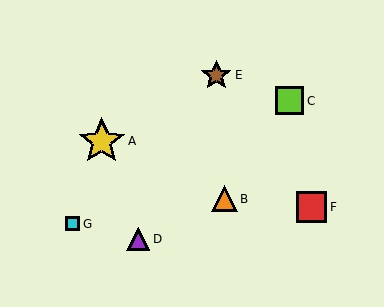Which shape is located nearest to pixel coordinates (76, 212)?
The cyan square (labeled G) at (72, 224) is nearest to that location.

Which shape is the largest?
The yellow star (labeled A) is the largest.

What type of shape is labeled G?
Shape G is a cyan square.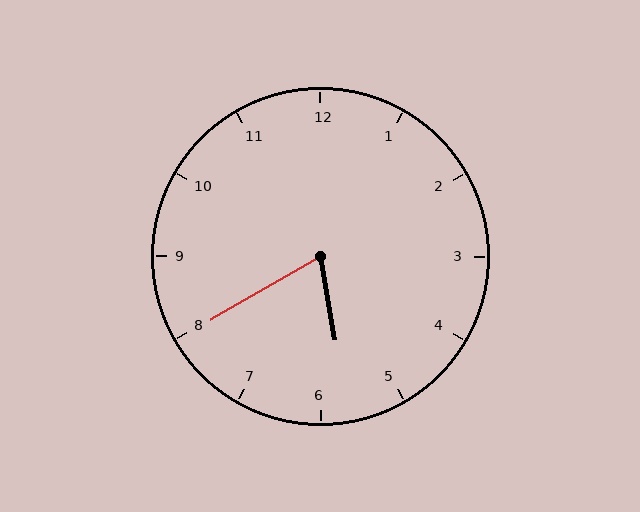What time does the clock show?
5:40.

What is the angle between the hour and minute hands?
Approximately 70 degrees.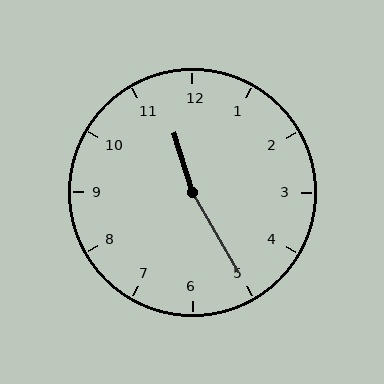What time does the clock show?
11:25.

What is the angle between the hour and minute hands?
Approximately 168 degrees.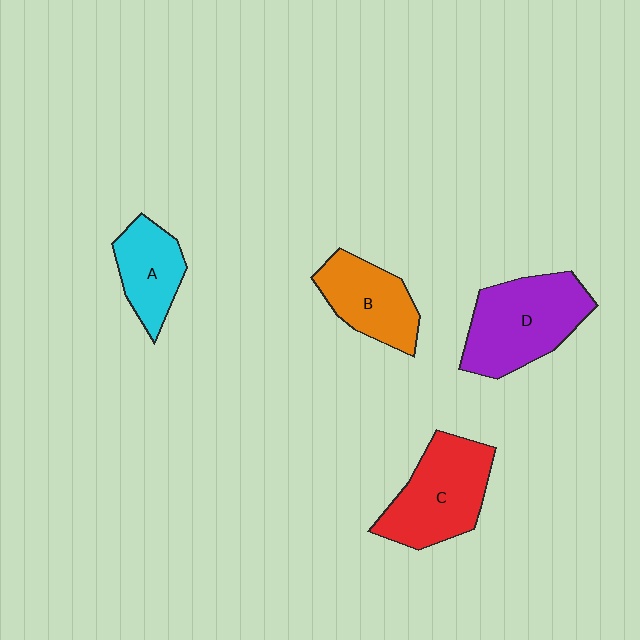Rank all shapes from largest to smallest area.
From largest to smallest: D (purple), C (red), B (orange), A (cyan).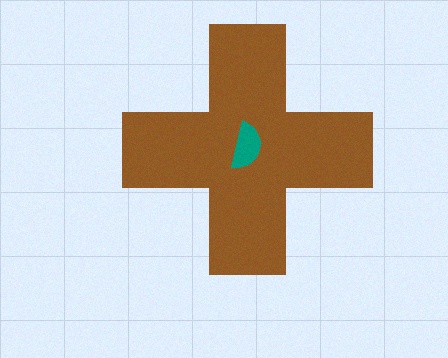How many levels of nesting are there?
2.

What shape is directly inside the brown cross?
The teal semicircle.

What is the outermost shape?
The brown cross.